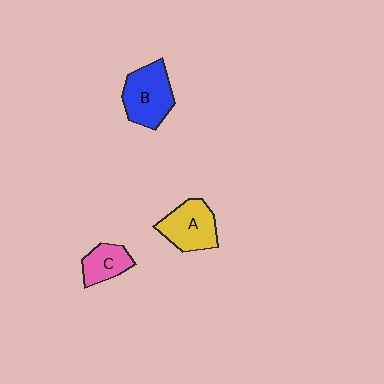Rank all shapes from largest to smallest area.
From largest to smallest: B (blue), A (yellow), C (pink).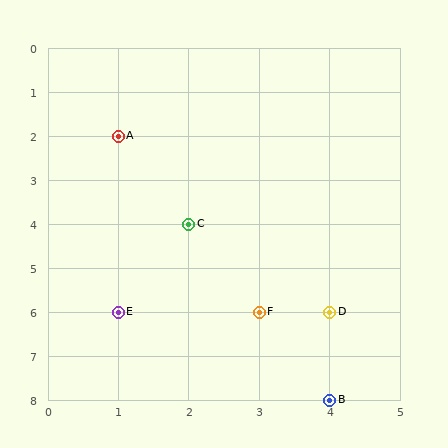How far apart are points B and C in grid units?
Points B and C are 2 columns and 4 rows apart (about 4.5 grid units diagonally).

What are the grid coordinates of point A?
Point A is at grid coordinates (1, 2).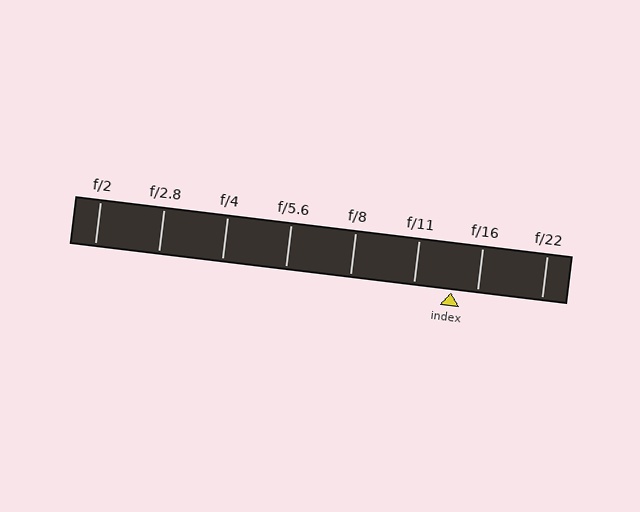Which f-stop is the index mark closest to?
The index mark is closest to f/16.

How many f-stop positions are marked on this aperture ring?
There are 8 f-stop positions marked.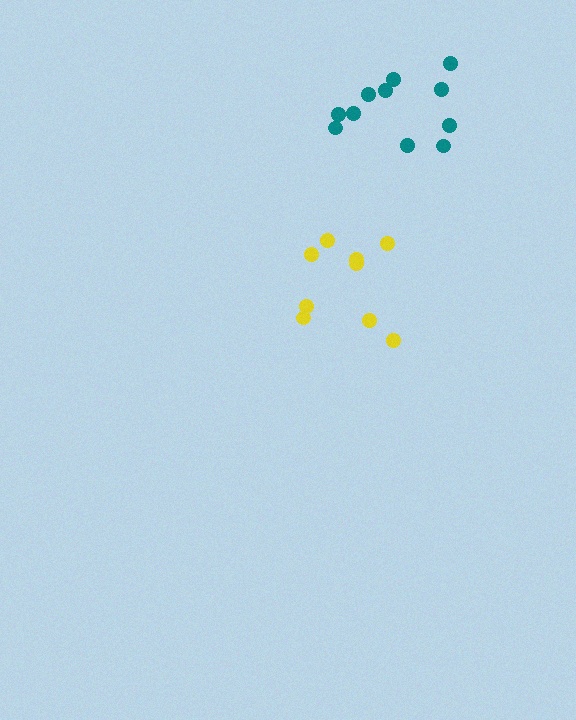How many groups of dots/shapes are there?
There are 2 groups.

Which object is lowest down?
The yellow cluster is bottommost.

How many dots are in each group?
Group 1: 11 dots, Group 2: 9 dots (20 total).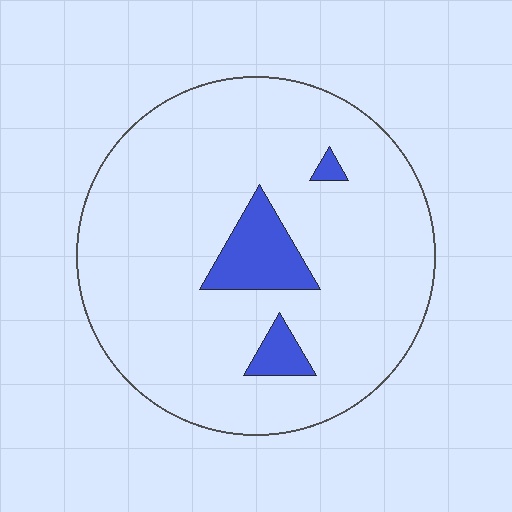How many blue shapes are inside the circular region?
3.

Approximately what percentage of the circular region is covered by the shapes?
Approximately 10%.